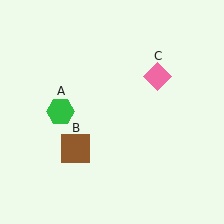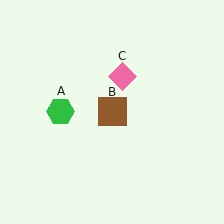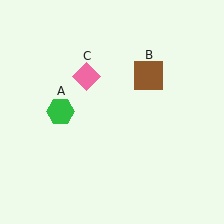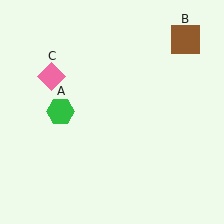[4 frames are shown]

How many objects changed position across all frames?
2 objects changed position: brown square (object B), pink diamond (object C).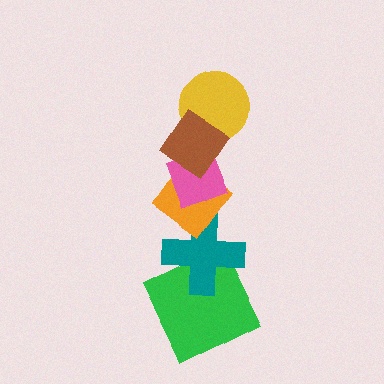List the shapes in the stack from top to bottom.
From top to bottom: the brown diamond, the yellow circle, the pink diamond, the orange diamond, the teal cross, the green square.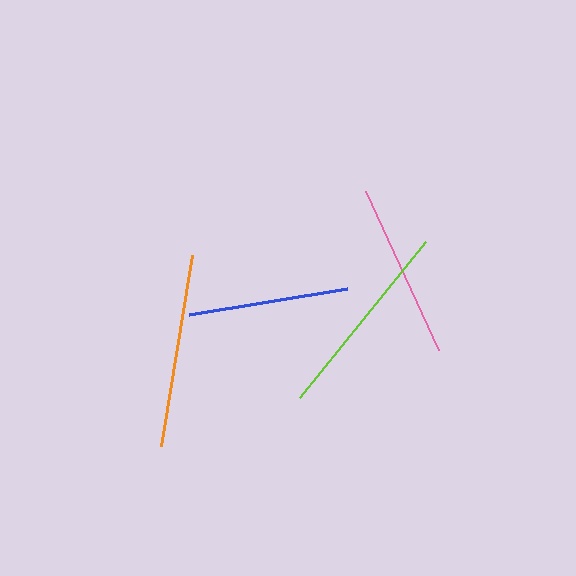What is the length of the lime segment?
The lime segment is approximately 201 pixels long.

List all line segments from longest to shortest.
From longest to shortest: lime, orange, pink, blue.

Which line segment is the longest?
The lime line is the longest at approximately 201 pixels.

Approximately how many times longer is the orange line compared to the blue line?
The orange line is approximately 1.2 times the length of the blue line.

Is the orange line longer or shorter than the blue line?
The orange line is longer than the blue line.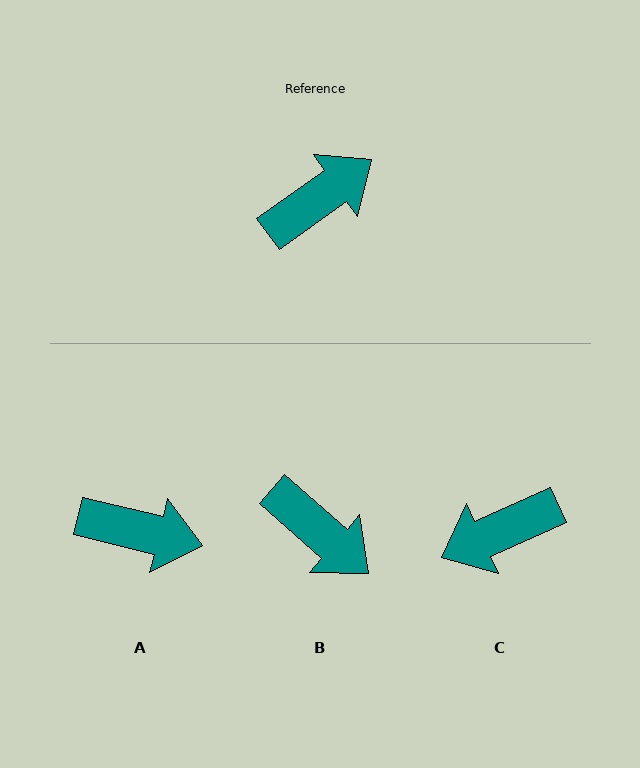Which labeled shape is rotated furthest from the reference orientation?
C, about 169 degrees away.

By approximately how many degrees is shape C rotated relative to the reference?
Approximately 169 degrees counter-clockwise.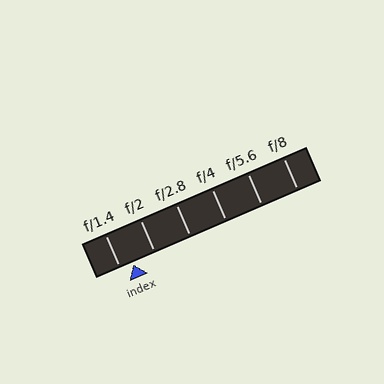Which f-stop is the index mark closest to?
The index mark is closest to f/1.4.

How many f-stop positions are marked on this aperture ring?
There are 6 f-stop positions marked.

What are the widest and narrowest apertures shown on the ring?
The widest aperture shown is f/1.4 and the narrowest is f/8.